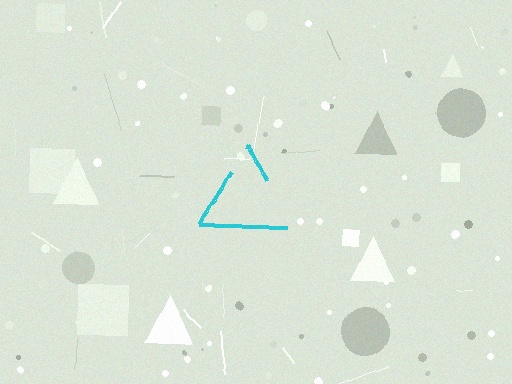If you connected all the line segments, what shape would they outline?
They would outline a triangle.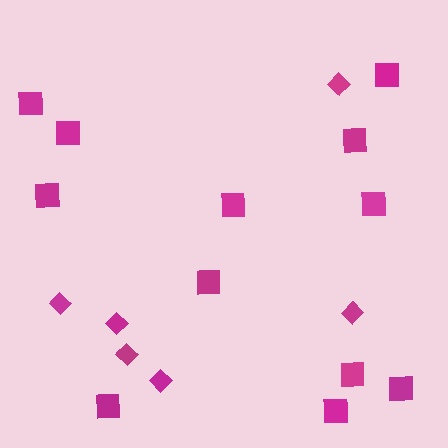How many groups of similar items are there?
There are 2 groups: one group of squares (12) and one group of diamonds (6).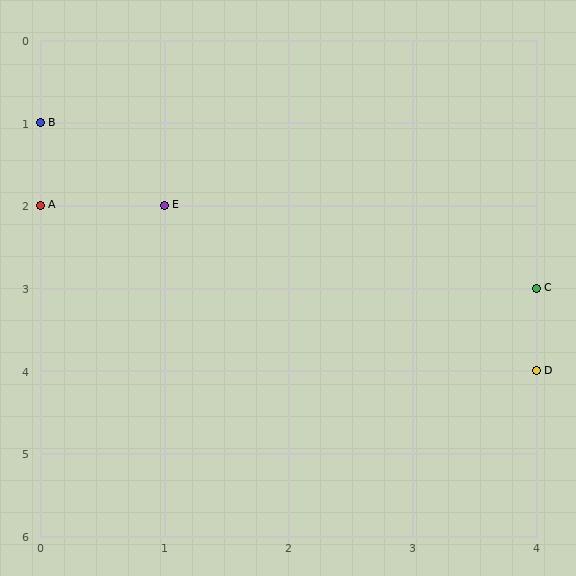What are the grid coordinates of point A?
Point A is at grid coordinates (0, 2).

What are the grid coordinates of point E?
Point E is at grid coordinates (1, 2).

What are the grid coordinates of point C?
Point C is at grid coordinates (4, 3).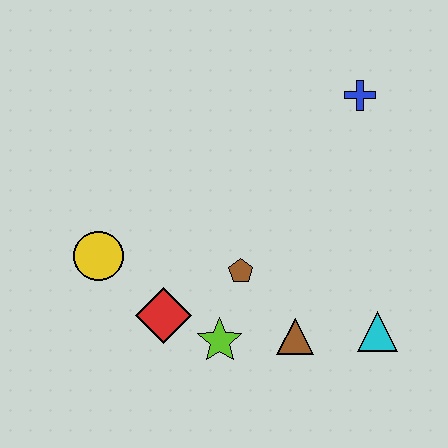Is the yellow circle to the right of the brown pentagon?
No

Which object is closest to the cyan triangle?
The brown triangle is closest to the cyan triangle.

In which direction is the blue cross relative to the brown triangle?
The blue cross is above the brown triangle.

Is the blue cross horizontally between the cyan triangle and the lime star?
Yes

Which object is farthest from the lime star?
The blue cross is farthest from the lime star.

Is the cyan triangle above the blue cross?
No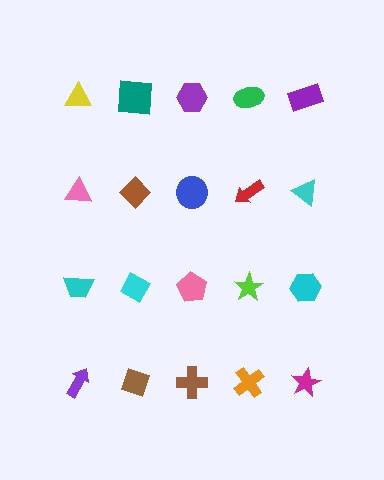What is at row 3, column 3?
A pink pentagon.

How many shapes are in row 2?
5 shapes.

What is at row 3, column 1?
A cyan trapezoid.